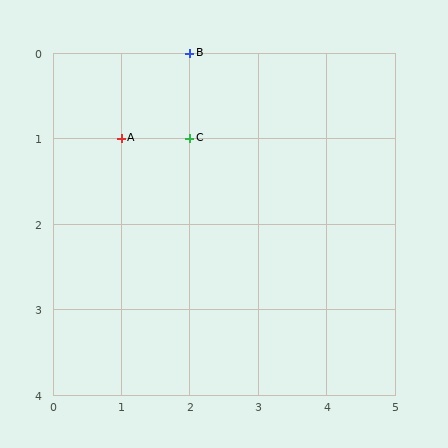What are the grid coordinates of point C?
Point C is at grid coordinates (2, 1).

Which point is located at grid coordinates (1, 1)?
Point A is at (1, 1).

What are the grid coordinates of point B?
Point B is at grid coordinates (2, 0).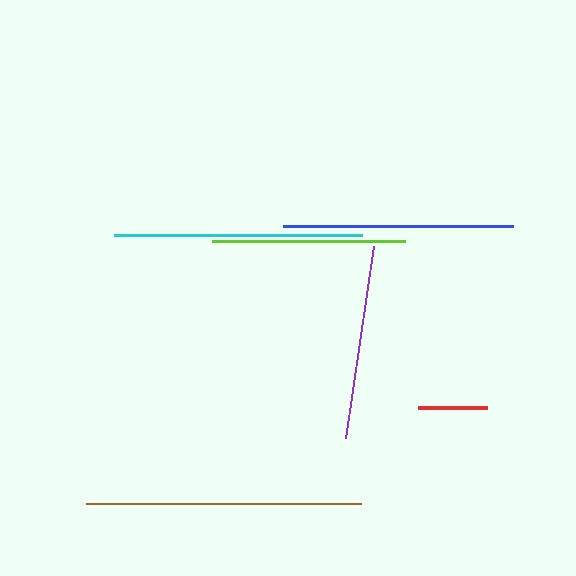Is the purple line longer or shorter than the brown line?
The brown line is longer than the purple line.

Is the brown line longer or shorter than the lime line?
The brown line is longer than the lime line.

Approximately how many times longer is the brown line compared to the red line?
The brown line is approximately 4.0 times the length of the red line.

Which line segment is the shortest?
The red line is the shortest at approximately 69 pixels.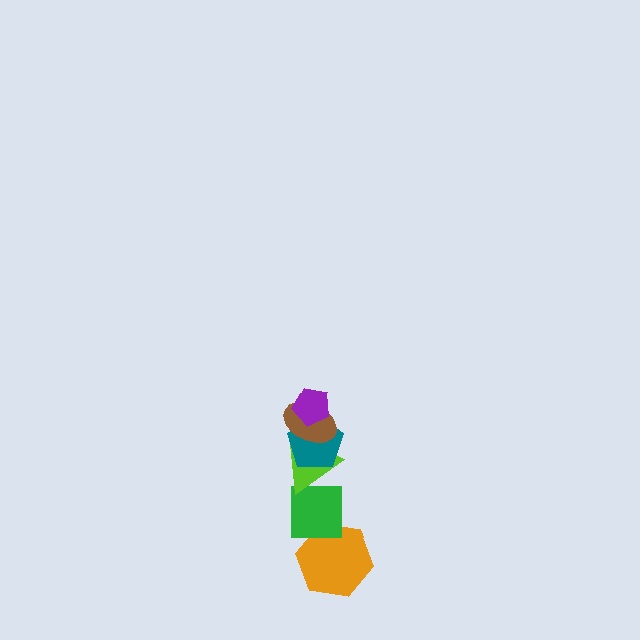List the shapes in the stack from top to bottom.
From top to bottom: the purple pentagon, the brown ellipse, the teal pentagon, the lime triangle, the green square, the orange hexagon.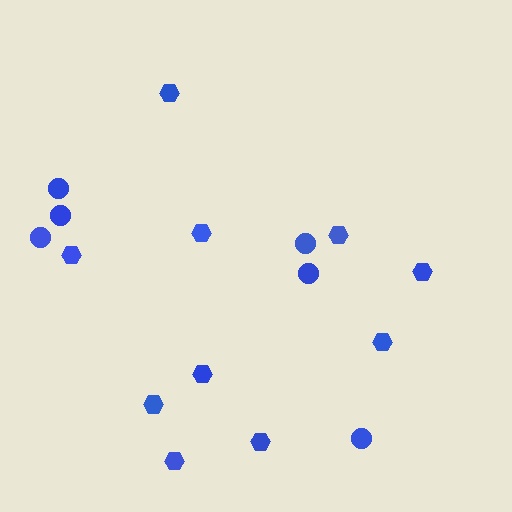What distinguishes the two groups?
There are 2 groups: one group of hexagons (10) and one group of circles (6).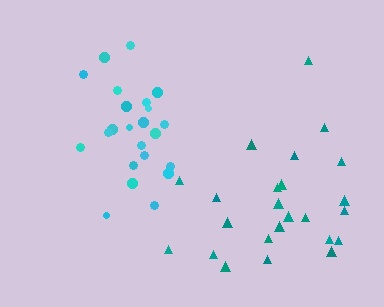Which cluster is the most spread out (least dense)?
Teal.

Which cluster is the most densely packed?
Cyan.